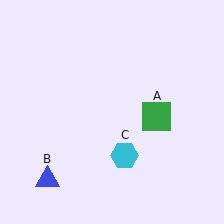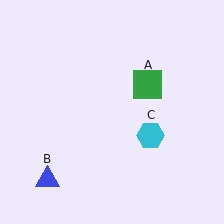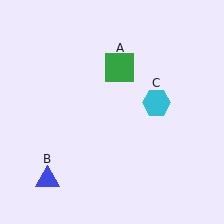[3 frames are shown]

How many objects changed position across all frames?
2 objects changed position: green square (object A), cyan hexagon (object C).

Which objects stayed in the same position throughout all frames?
Blue triangle (object B) remained stationary.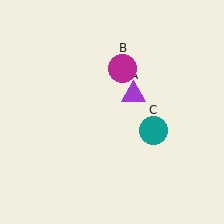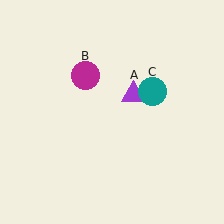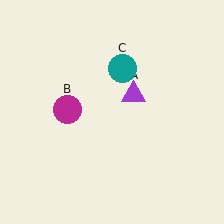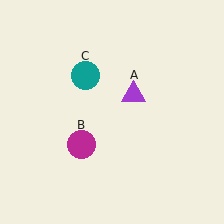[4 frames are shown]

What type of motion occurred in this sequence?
The magenta circle (object B), teal circle (object C) rotated counterclockwise around the center of the scene.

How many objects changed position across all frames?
2 objects changed position: magenta circle (object B), teal circle (object C).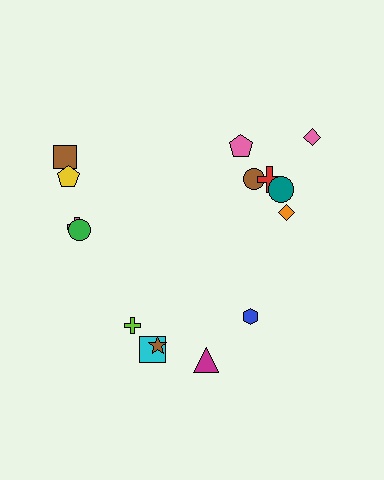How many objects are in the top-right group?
There are 6 objects.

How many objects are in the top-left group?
There are 4 objects.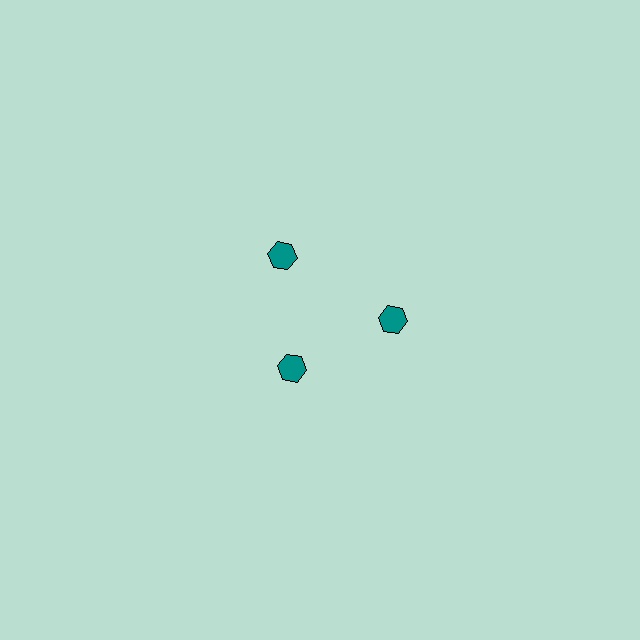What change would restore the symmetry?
The symmetry would be restored by moving it outward, back onto the ring so that all 3 hexagons sit at equal angles and equal distance from the center.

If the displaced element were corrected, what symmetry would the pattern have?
It would have 3-fold rotational symmetry — the pattern would map onto itself every 120 degrees.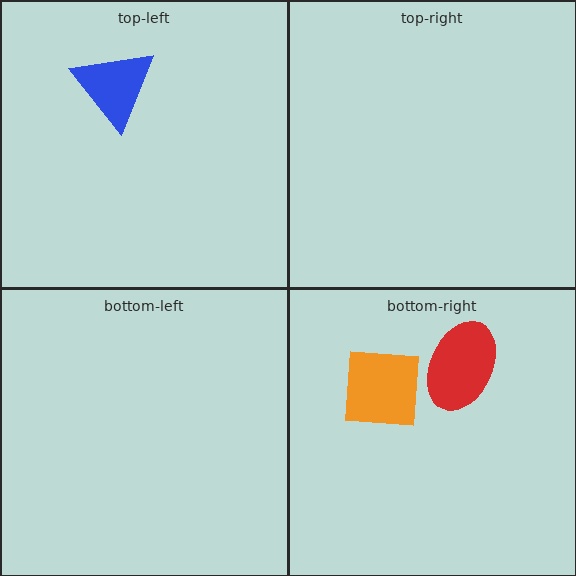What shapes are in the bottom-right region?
The orange square, the red ellipse.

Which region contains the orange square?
The bottom-right region.